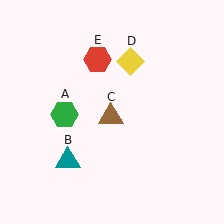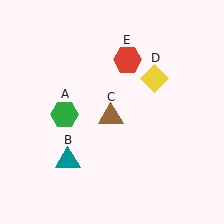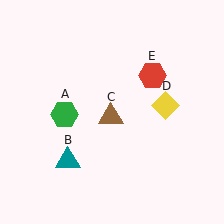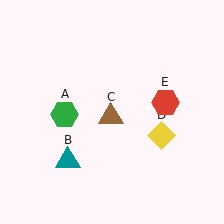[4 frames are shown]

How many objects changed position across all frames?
2 objects changed position: yellow diamond (object D), red hexagon (object E).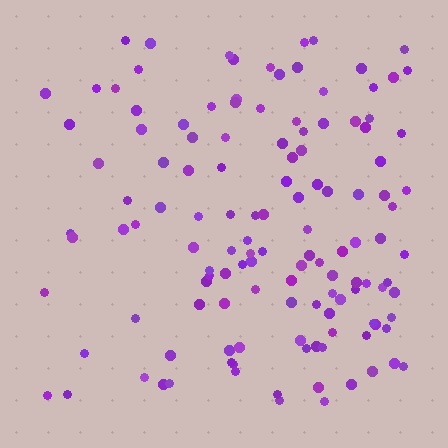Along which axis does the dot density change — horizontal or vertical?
Horizontal.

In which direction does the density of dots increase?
From left to right, with the right side densest.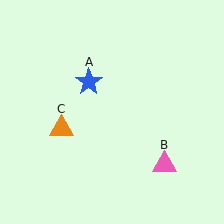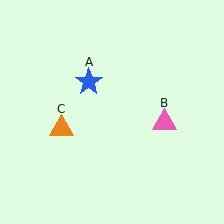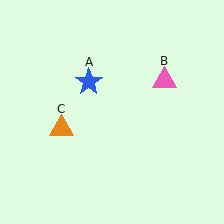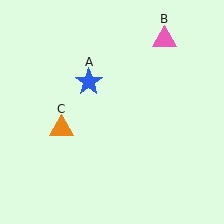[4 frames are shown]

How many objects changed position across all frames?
1 object changed position: pink triangle (object B).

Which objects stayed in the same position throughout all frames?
Blue star (object A) and orange triangle (object C) remained stationary.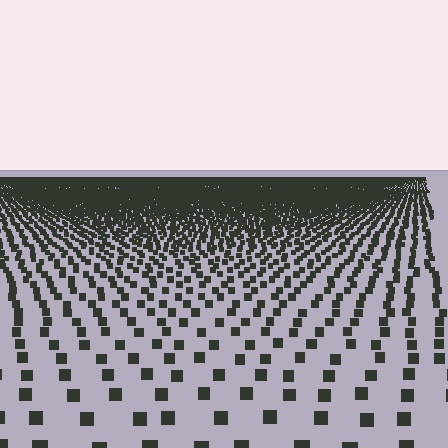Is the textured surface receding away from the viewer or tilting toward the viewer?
The surface is receding away from the viewer. Texture elements get smaller and denser toward the top.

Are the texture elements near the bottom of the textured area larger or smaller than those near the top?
Larger. Near the bottom, elements are closer to the viewer and appear at a bigger on-screen size.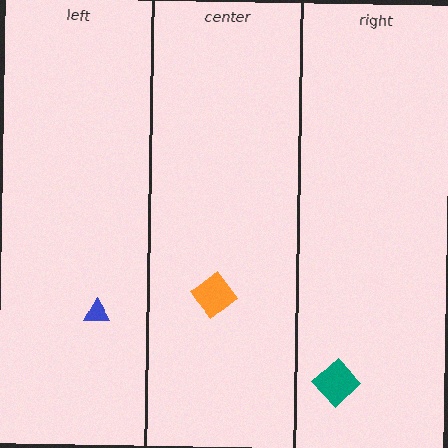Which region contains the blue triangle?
The left region.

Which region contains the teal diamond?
The right region.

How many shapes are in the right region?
1.